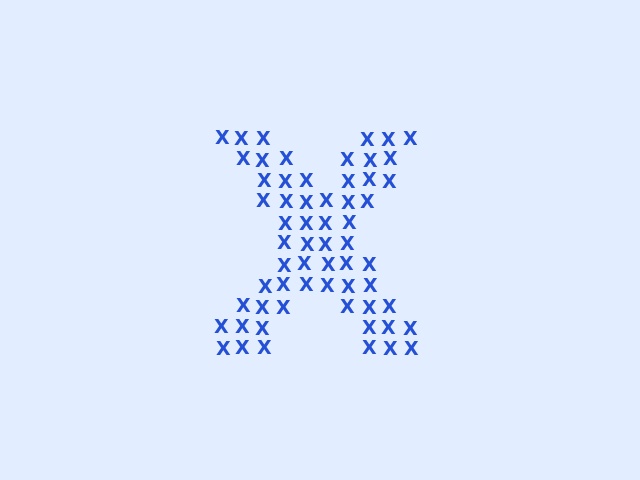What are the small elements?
The small elements are letter X's.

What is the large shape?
The large shape is the letter X.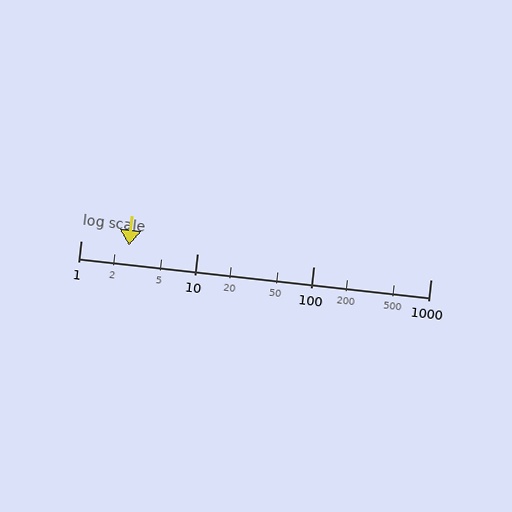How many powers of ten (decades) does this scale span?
The scale spans 3 decades, from 1 to 1000.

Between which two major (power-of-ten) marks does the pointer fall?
The pointer is between 1 and 10.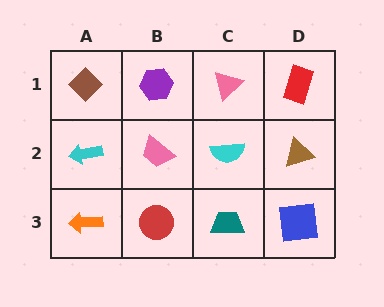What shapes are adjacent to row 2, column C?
A pink triangle (row 1, column C), a teal trapezoid (row 3, column C), a pink trapezoid (row 2, column B), a brown triangle (row 2, column D).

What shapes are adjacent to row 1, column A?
A cyan arrow (row 2, column A), a purple hexagon (row 1, column B).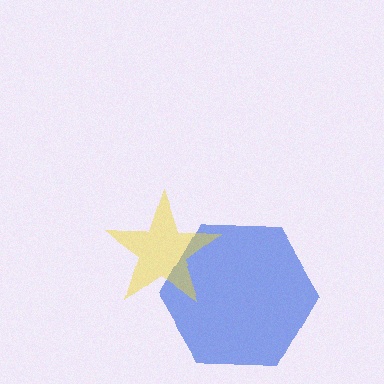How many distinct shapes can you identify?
There are 2 distinct shapes: a blue hexagon, a yellow star.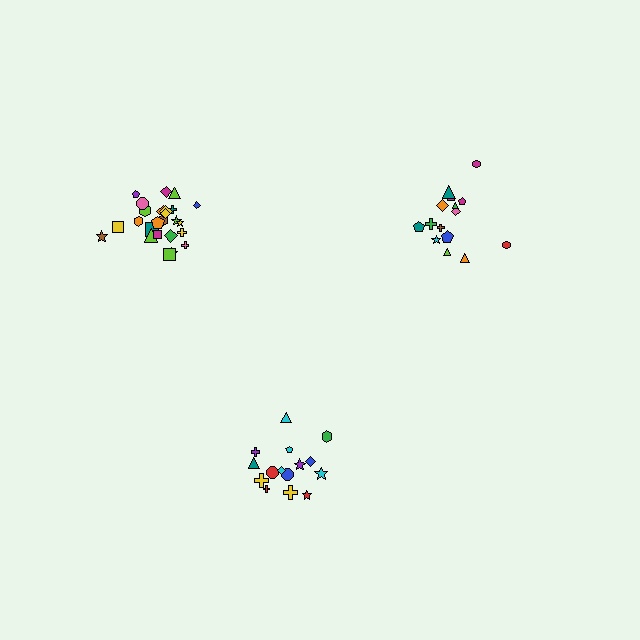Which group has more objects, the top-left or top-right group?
The top-left group.